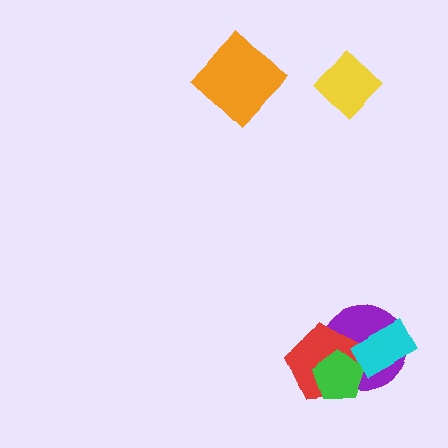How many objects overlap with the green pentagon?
2 objects overlap with the green pentagon.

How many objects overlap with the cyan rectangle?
2 objects overlap with the cyan rectangle.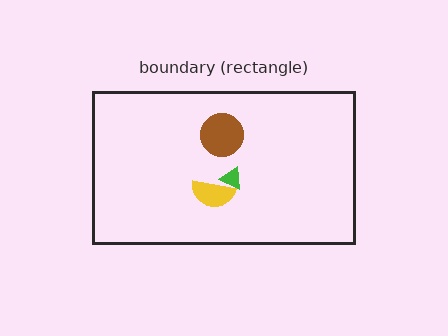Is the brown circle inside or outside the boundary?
Inside.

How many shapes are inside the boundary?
3 inside, 0 outside.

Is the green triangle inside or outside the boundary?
Inside.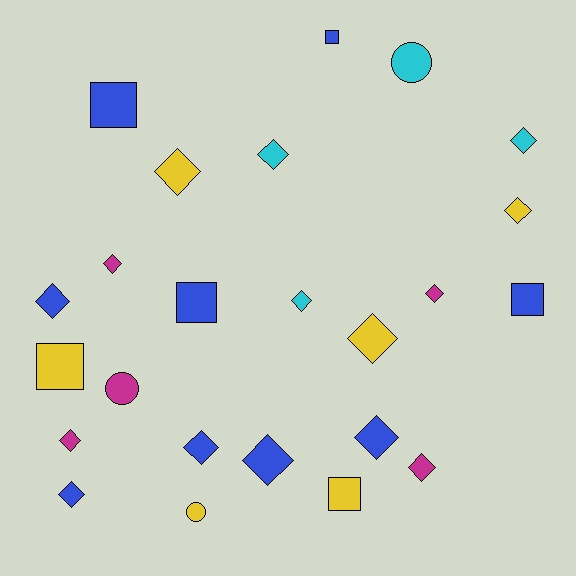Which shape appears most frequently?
Diamond, with 15 objects.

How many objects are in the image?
There are 24 objects.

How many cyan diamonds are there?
There are 3 cyan diamonds.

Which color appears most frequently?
Blue, with 9 objects.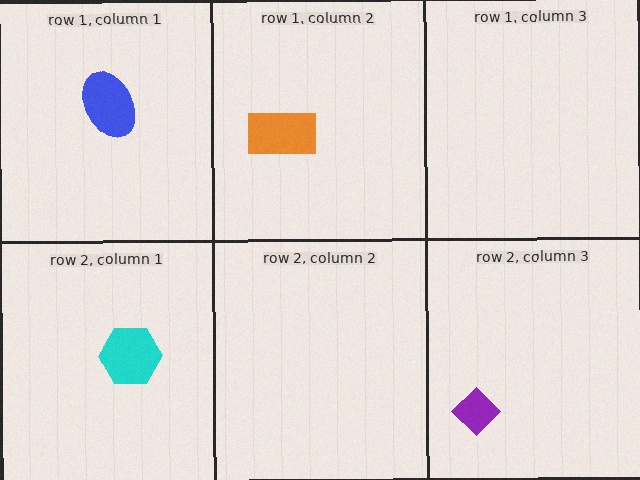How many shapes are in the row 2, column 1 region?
1.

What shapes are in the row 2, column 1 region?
The cyan hexagon.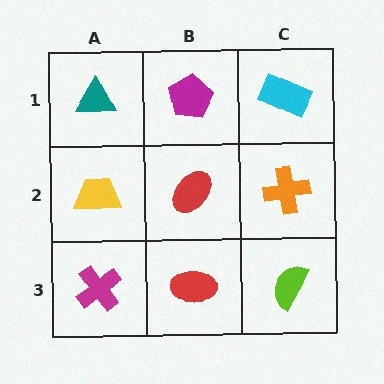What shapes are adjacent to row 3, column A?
A yellow trapezoid (row 2, column A), a red ellipse (row 3, column B).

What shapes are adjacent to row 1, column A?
A yellow trapezoid (row 2, column A), a magenta pentagon (row 1, column B).